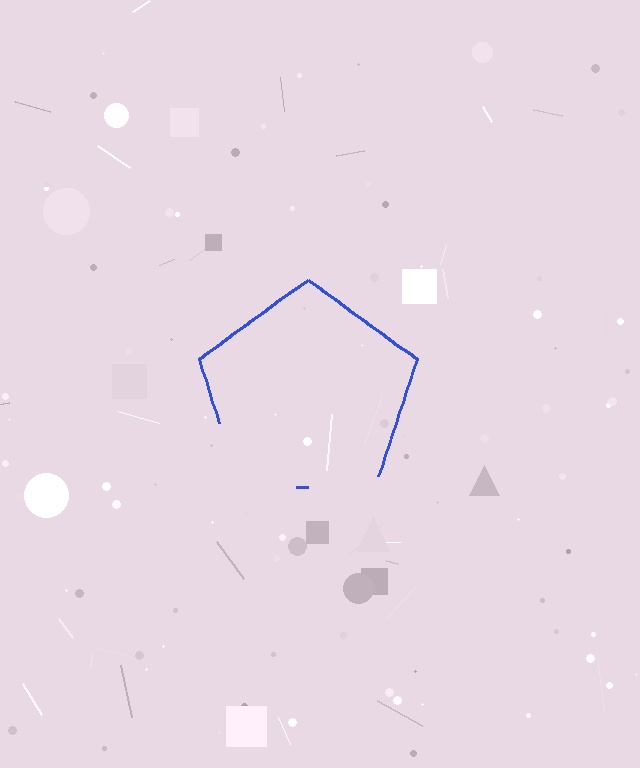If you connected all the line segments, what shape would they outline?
They would outline a pentagon.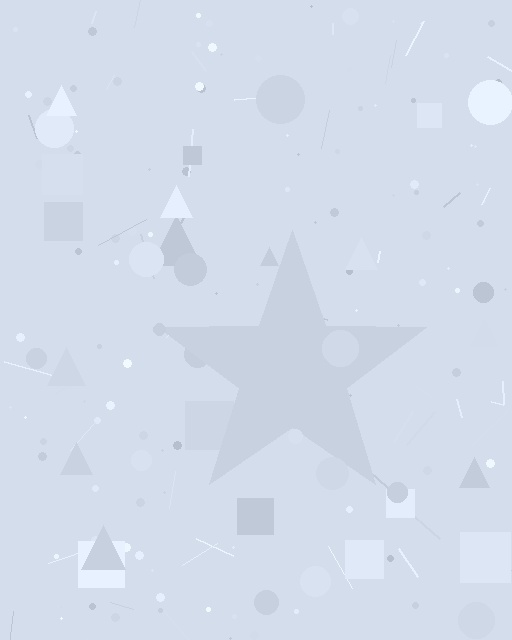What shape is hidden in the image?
A star is hidden in the image.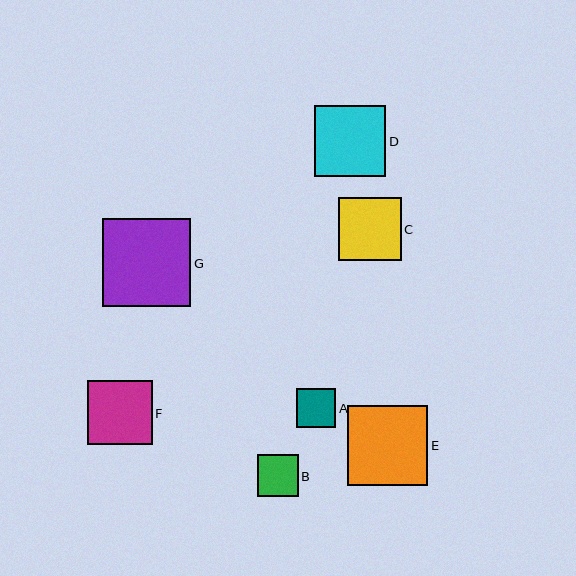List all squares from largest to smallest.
From largest to smallest: G, E, D, F, C, B, A.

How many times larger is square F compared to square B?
Square F is approximately 1.6 times the size of square B.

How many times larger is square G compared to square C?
Square G is approximately 1.4 times the size of square C.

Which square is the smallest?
Square A is the smallest with a size of approximately 39 pixels.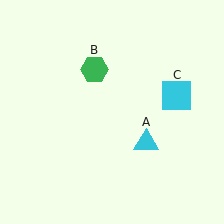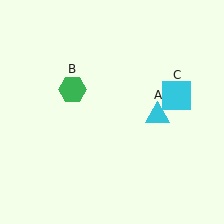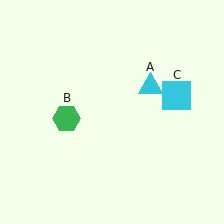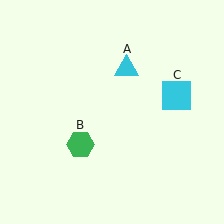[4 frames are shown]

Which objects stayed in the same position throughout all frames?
Cyan square (object C) remained stationary.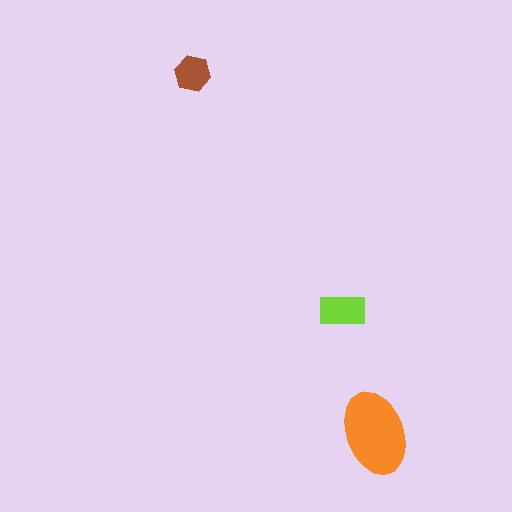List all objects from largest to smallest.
The orange ellipse, the lime rectangle, the brown hexagon.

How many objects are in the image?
There are 3 objects in the image.